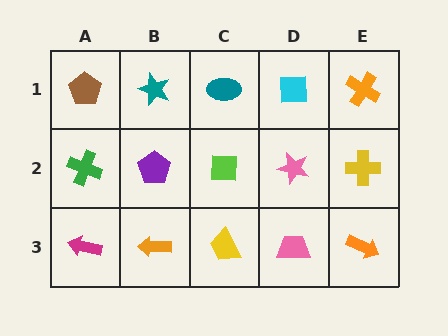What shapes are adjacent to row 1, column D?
A pink star (row 2, column D), a teal ellipse (row 1, column C), an orange cross (row 1, column E).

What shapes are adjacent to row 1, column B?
A purple pentagon (row 2, column B), a brown pentagon (row 1, column A), a teal ellipse (row 1, column C).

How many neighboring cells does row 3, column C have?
3.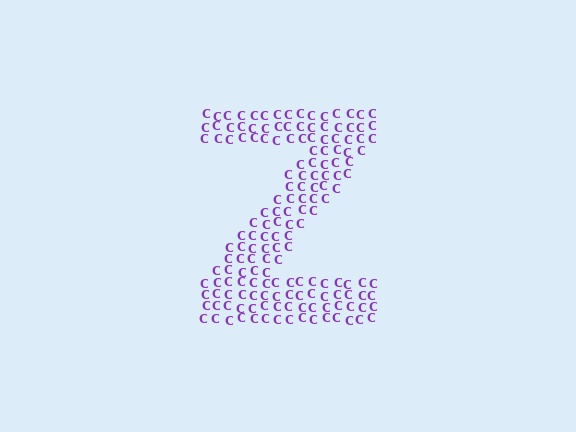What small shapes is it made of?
It is made of small letter C's.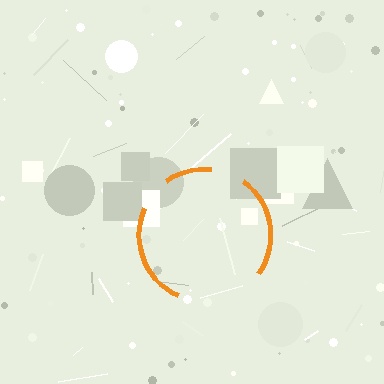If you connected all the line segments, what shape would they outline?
They would outline a circle.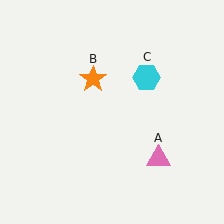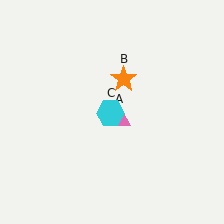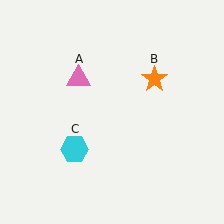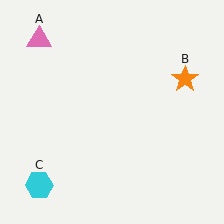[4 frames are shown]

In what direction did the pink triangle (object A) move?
The pink triangle (object A) moved up and to the left.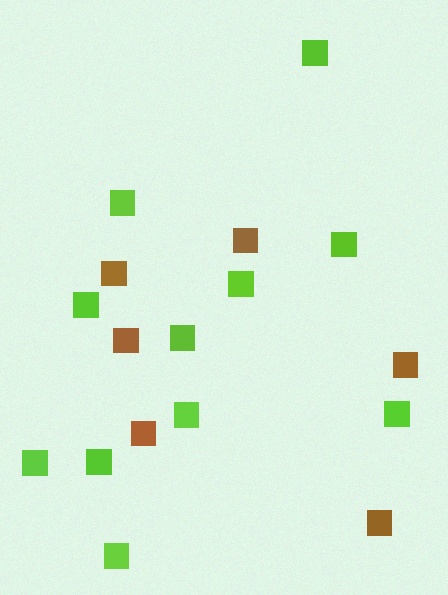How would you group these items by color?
There are 2 groups: one group of brown squares (6) and one group of lime squares (11).